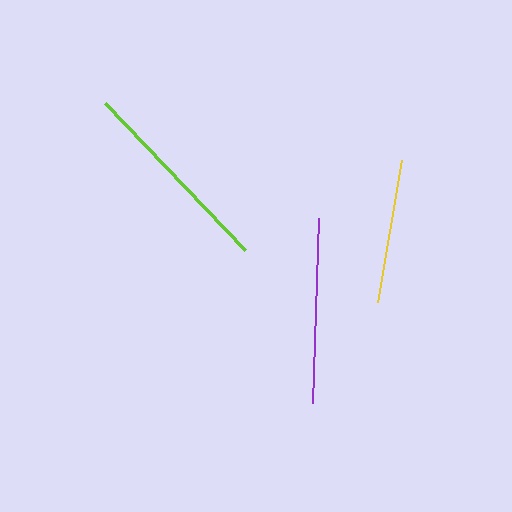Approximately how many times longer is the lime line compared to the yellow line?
The lime line is approximately 1.4 times the length of the yellow line.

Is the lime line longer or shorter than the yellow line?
The lime line is longer than the yellow line.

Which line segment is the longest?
The lime line is the longest at approximately 203 pixels.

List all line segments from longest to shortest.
From longest to shortest: lime, purple, yellow.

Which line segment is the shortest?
The yellow line is the shortest at approximately 145 pixels.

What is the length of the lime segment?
The lime segment is approximately 203 pixels long.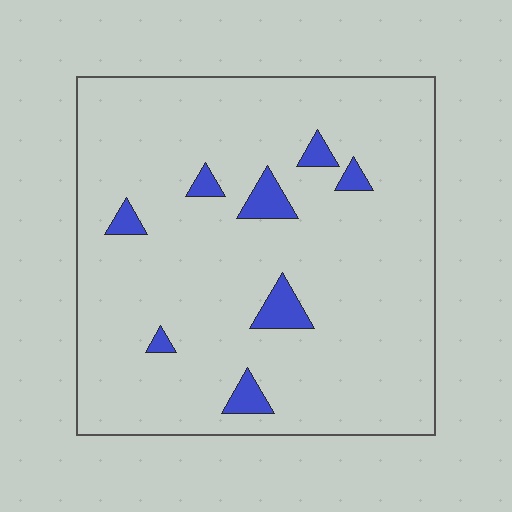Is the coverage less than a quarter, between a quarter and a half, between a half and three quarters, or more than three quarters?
Less than a quarter.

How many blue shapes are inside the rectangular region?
8.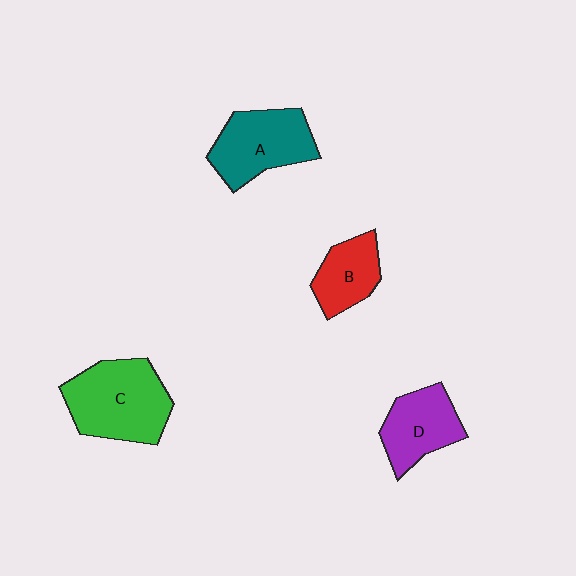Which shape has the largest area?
Shape C (green).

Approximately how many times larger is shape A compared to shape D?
Approximately 1.2 times.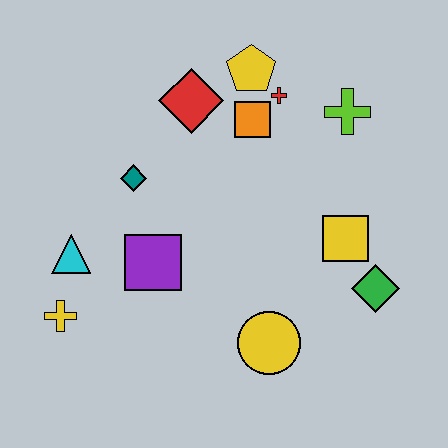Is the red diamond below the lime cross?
No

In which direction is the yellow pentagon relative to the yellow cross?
The yellow pentagon is above the yellow cross.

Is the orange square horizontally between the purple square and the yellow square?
Yes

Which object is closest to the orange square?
The red cross is closest to the orange square.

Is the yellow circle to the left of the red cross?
Yes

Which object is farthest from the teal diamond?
The green diamond is farthest from the teal diamond.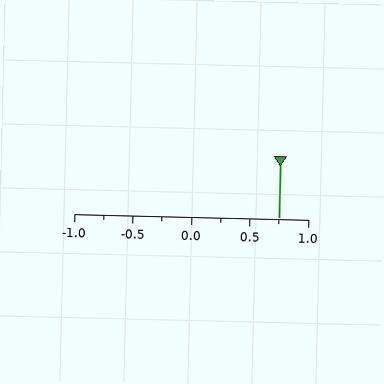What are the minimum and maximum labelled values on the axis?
The axis runs from -1.0 to 1.0.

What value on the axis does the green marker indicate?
The marker indicates approximately 0.75.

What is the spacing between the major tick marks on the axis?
The major ticks are spaced 0.5 apart.